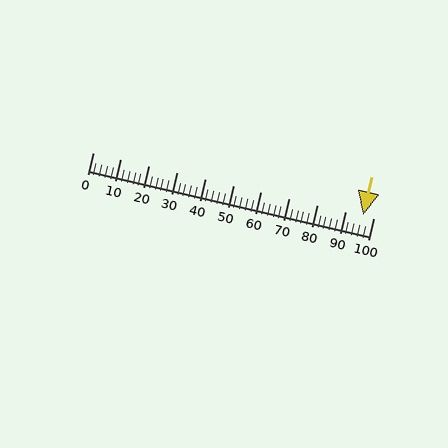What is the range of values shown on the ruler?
The ruler shows values from 0 to 100.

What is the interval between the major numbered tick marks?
The major tick marks are spaced 10 units apart.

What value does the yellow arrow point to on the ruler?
The yellow arrow points to approximately 96.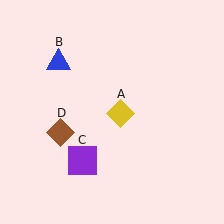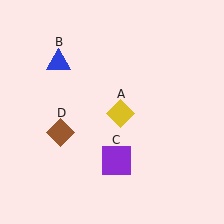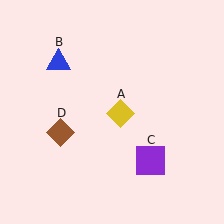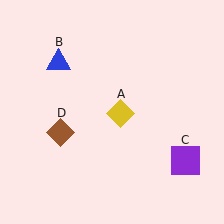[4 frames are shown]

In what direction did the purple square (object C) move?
The purple square (object C) moved right.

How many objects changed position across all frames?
1 object changed position: purple square (object C).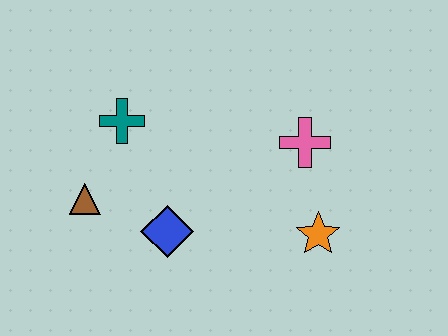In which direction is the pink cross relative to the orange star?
The pink cross is above the orange star.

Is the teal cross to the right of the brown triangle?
Yes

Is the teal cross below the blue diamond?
No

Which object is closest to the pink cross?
The orange star is closest to the pink cross.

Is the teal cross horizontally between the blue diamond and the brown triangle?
Yes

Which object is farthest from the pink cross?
The brown triangle is farthest from the pink cross.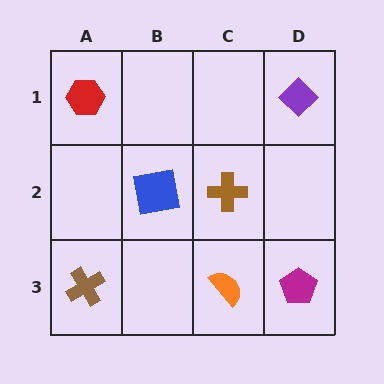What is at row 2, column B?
A blue square.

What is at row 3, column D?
A magenta pentagon.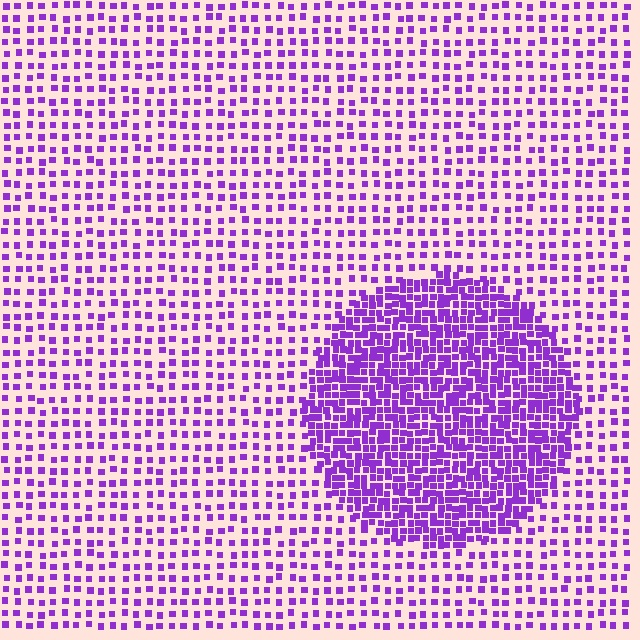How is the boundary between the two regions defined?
The boundary is defined by a change in element density (approximately 2.5x ratio). All elements are the same color, size, and shape.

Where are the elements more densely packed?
The elements are more densely packed inside the circle boundary.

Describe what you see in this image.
The image contains small purple elements arranged at two different densities. A circle-shaped region is visible where the elements are more densely packed than the surrounding area.